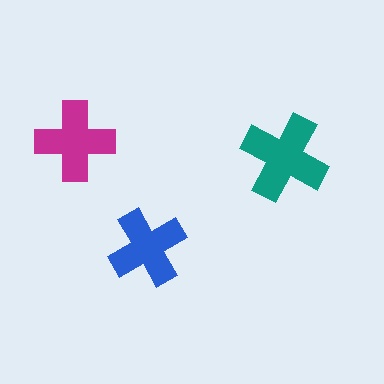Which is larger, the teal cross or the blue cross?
The teal one.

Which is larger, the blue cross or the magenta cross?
The magenta one.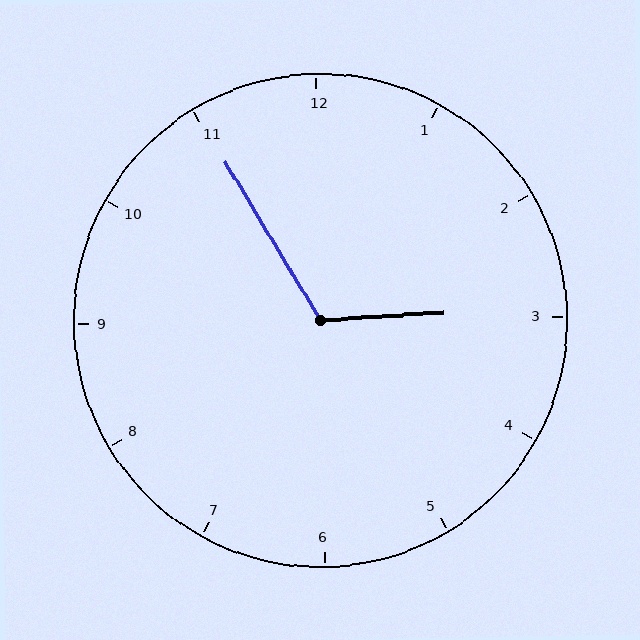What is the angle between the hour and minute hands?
Approximately 118 degrees.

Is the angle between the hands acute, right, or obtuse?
It is obtuse.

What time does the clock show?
2:55.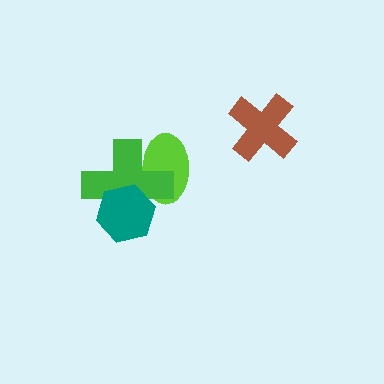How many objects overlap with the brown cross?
0 objects overlap with the brown cross.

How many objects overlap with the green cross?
2 objects overlap with the green cross.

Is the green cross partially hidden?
Yes, it is partially covered by another shape.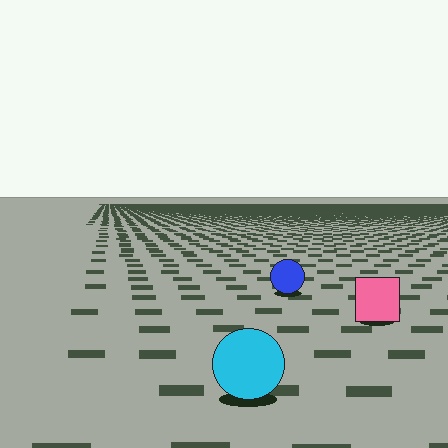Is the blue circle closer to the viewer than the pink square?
No. The pink square is closer — you can tell from the texture gradient: the ground texture is coarser near it.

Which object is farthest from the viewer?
The blue circle is farthest from the viewer. It appears smaller and the ground texture around it is denser.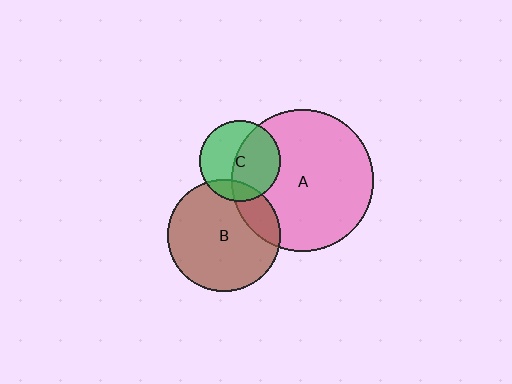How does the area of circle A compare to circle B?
Approximately 1.6 times.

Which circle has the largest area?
Circle A (pink).